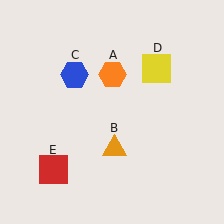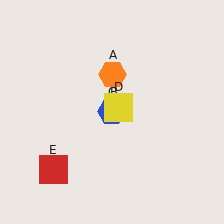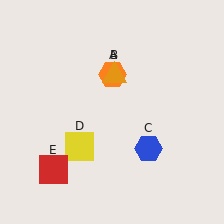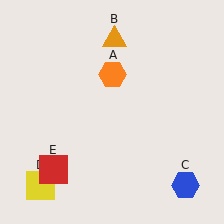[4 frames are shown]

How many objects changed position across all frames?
3 objects changed position: orange triangle (object B), blue hexagon (object C), yellow square (object D).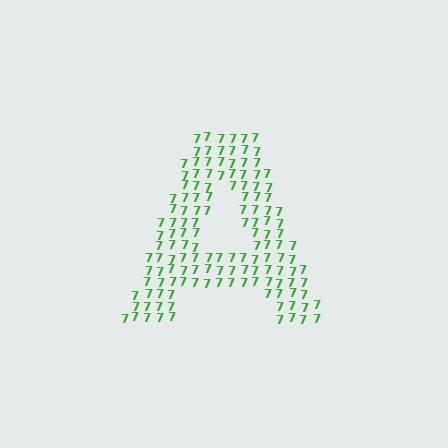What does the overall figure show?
The overall figure shows the letter A.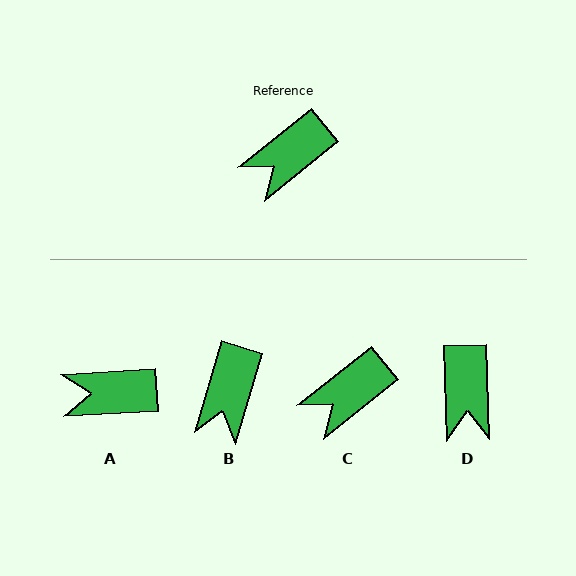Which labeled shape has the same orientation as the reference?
C.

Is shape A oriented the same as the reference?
No, it is off by about 35 degrees.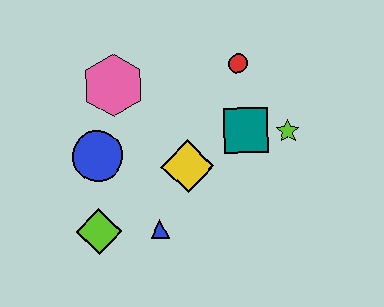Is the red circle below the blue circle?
No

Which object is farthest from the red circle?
The lime diamond is farthest from the red circle.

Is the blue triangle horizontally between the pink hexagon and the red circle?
Yes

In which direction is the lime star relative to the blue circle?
The lime star is to the right of the blue circle.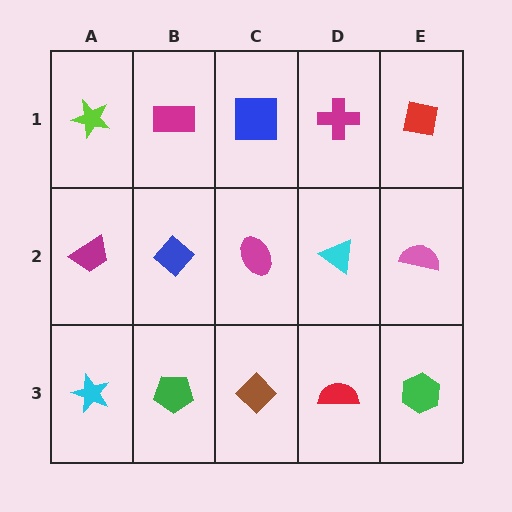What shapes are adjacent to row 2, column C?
A blue square (row 1, column C), a brown diamond (row 3, column C), a blue diamond (row 2, column B), a cyan triangle (row 2, column D).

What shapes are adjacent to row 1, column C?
A magenta ellipse (row 2, column C), a magenta rectangle (row 1, column B), a magenta cross (row 1, column D).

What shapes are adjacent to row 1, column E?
A pink semicircle (row 2, column E), a magenta cross (row 1, column D).